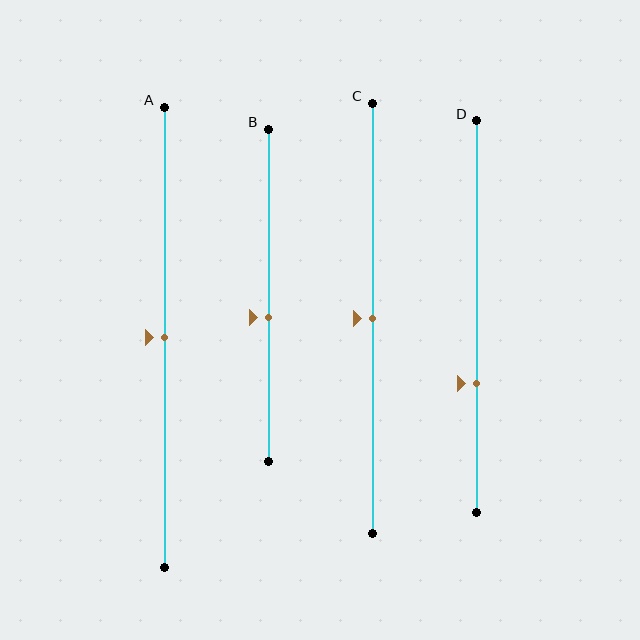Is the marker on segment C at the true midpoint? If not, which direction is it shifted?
Yes, the marker on segment C is at the true midpoint.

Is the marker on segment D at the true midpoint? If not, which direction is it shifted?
No, the marker on segment D is shifted downward by about 17% of the segment length.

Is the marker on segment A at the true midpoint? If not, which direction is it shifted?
Yes, the marker on segment A is at the true midpoint.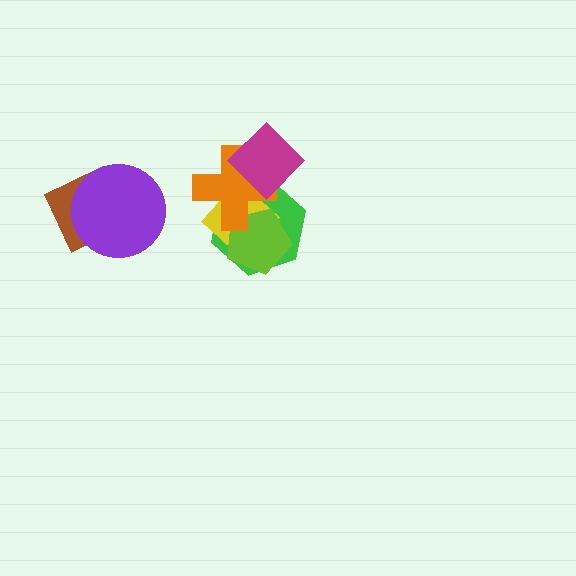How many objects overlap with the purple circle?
1 object overlaps with the purple circle.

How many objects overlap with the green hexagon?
4 objects overlap with the green hexagon.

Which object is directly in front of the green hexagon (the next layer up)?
The yellow diamond is directly in front of the green hexagon.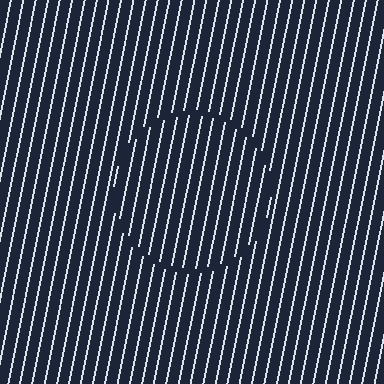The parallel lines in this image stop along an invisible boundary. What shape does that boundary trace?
An illusory circle. The interior of the shape contains the same grating, shifted by half a period — the contour is defined by the phase discontinuity where line-ends from the inner and outer gratings abut.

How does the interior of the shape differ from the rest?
The interior of the shape contains the same grating, shifted by half a period — the contour is defined by the phase discontinuity where line-ends from the inner and outer gratings abut.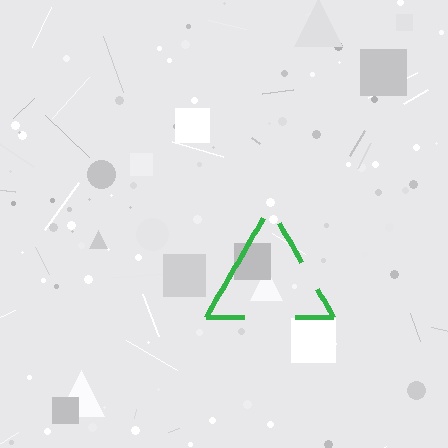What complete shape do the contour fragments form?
The contour fragments form a triangle.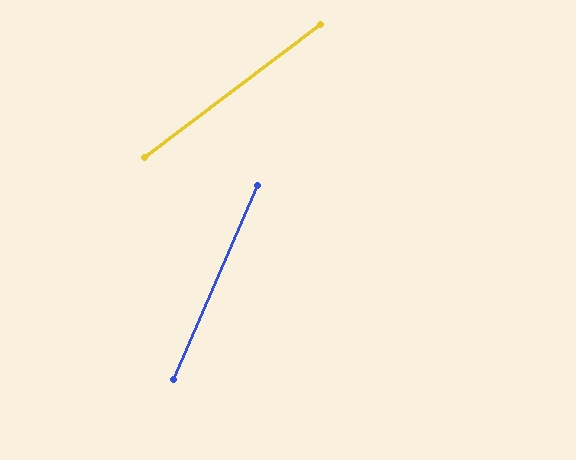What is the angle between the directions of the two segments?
Approximately 29 degrees.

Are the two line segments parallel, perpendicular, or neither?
Neither parallel nor perpendicular — they differ by about 29°.